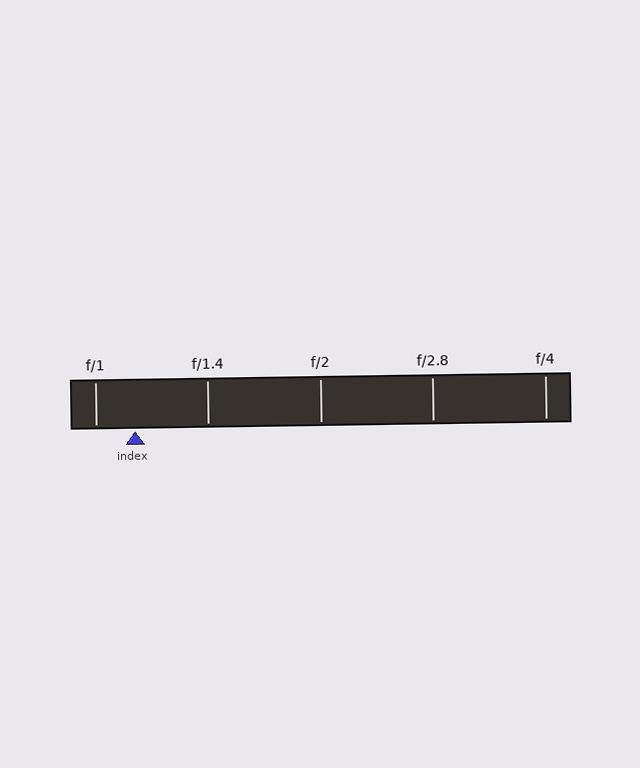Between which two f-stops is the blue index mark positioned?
The index mark is between f/1 and f/1.4.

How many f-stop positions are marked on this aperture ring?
There are 5 f-stop positions marked.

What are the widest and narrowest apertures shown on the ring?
The widest aperture shown is f/1 and the narrowest is f/4.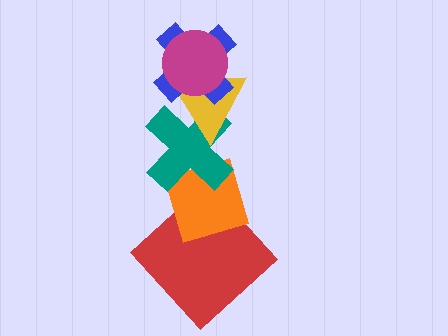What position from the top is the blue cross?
The blue cross is 2nd from the top.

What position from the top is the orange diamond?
The orange diamond is 5th from the top.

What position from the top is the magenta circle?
The magenta circle is 1st from the top.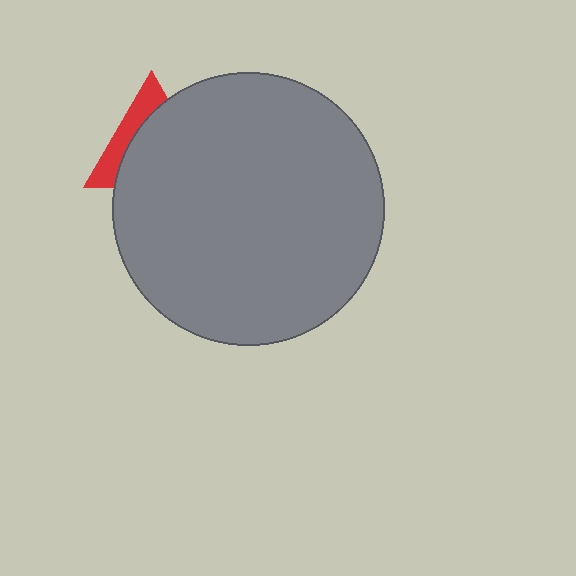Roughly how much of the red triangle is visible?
A small part of it is visible (roughly 32%).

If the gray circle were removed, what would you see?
You would see the complete red triangle.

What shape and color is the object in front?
The object in front is a gray circle.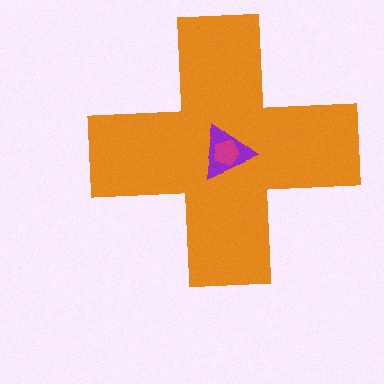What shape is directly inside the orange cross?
The purple triangle.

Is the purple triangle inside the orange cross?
Yes.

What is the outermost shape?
The orange cross.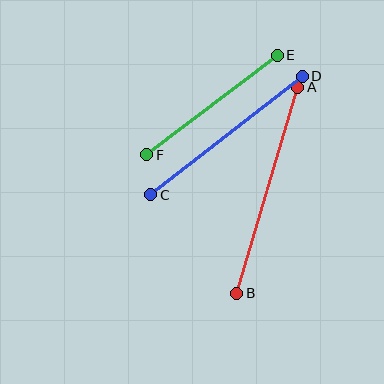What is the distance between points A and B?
The distance is approximately 215 pixels.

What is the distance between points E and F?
The distance is approximately 164 pixels.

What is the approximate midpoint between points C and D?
The midpoint is at approximately (226, 135) pixels.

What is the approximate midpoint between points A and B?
The midpoint is at approximately (267, 190) pixels.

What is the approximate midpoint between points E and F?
The midpoint is at approximately (212, 105) pixels.